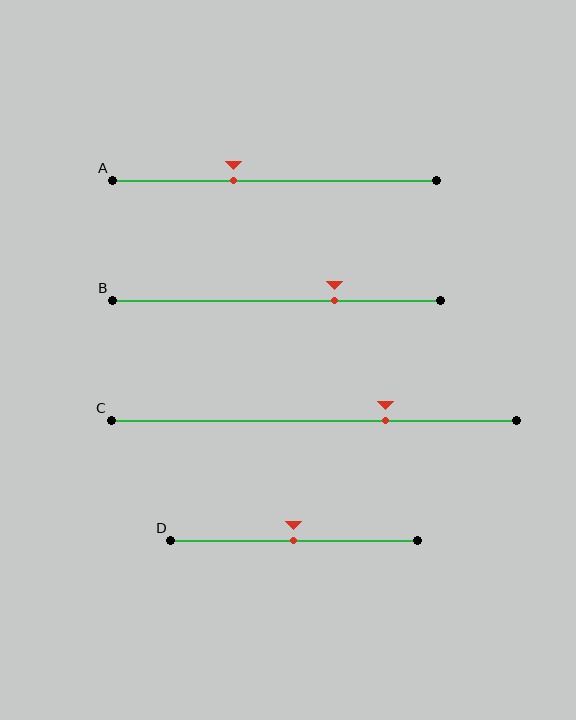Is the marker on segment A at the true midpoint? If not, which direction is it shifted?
No, the marker on segment A is shifted to the left by about 13% of the segment length.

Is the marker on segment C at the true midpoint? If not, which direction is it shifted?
No, the marker on segment C is shifted to the right by about 18% of the segment length.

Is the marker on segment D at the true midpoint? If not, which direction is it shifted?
Yes, the marker on segment D is at the true midpoint.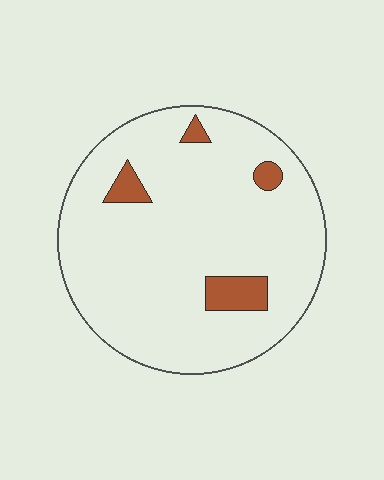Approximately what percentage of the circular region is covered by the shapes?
Approximately 10%.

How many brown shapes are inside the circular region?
4.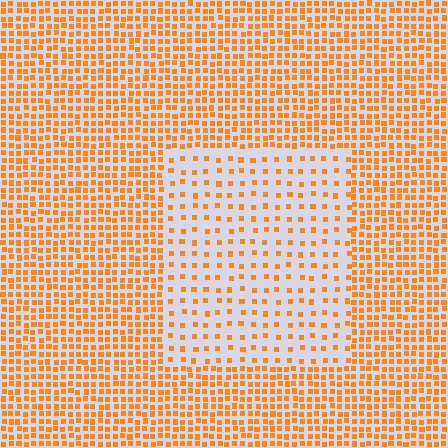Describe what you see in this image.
The image contains small orange elements arranged at two different densities. A rectangle-shaped region is visible where the elements are less densely packed than the surrounding area.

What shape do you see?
I see a rectangle.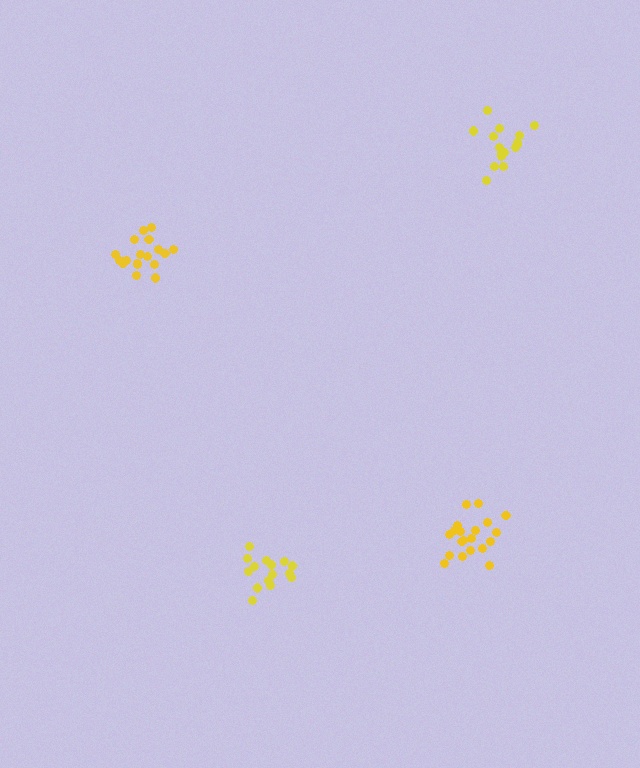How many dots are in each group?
Group 1: 18 dots, Group 2: 15 dots, Group 3: 16 dots, Group 4: 20 dots (69 total).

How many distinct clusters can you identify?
There are 4 distinct clusters.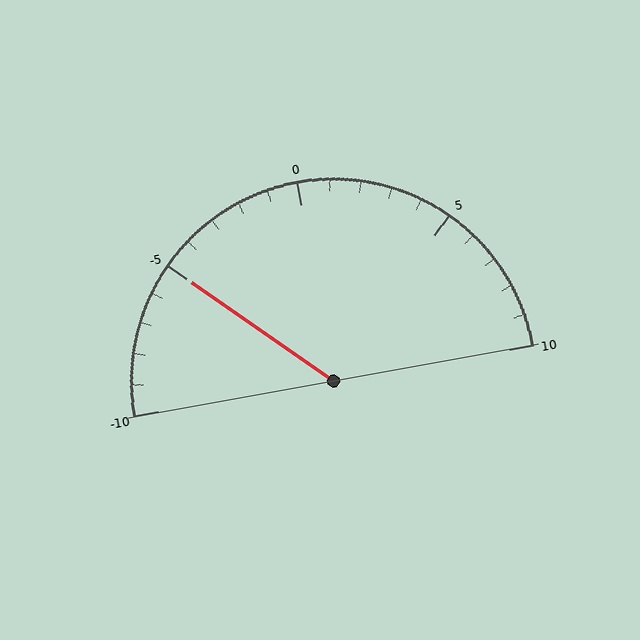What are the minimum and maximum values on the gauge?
The gauge ranges from -10 to 10.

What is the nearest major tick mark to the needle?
The nearest major tick mark is -5.